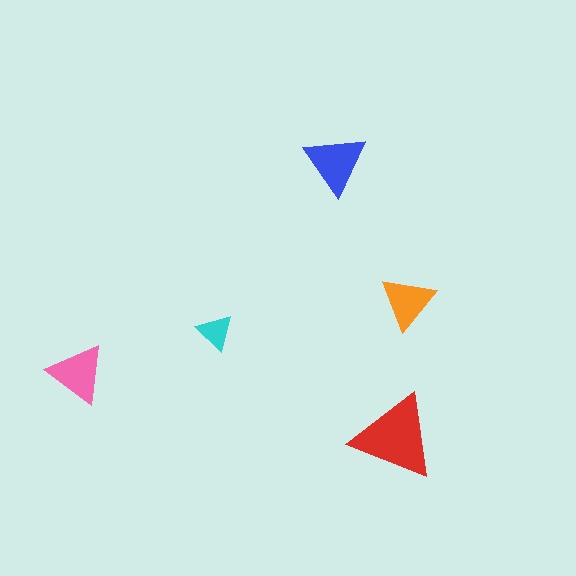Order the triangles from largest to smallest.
the red one, the blue one, the pink one, the orange one, the cyan one.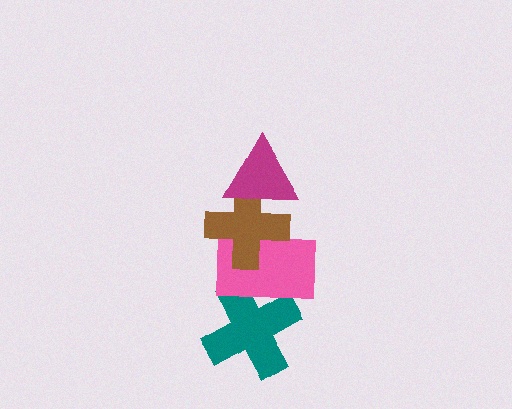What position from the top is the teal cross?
The teal cross is 4th from the top.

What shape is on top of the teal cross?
The pink rectangle is on top of the teal cross.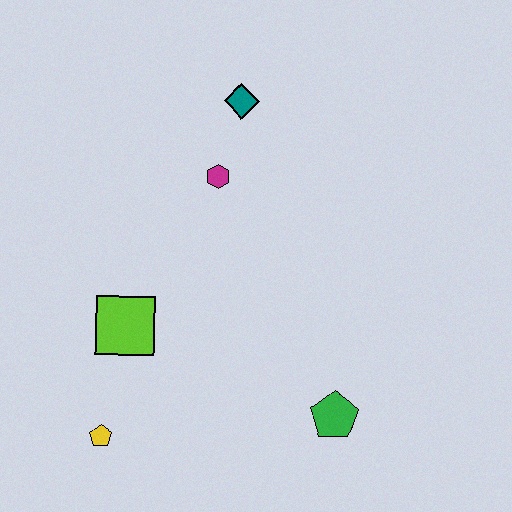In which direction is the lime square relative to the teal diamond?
The lime square is below the teal diamond.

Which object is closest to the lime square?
The yellow pentagon is closest to the lime square.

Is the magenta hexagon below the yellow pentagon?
No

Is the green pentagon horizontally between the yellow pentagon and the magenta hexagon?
No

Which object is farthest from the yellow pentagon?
The teal diamond is farthest from the yellow pentagon.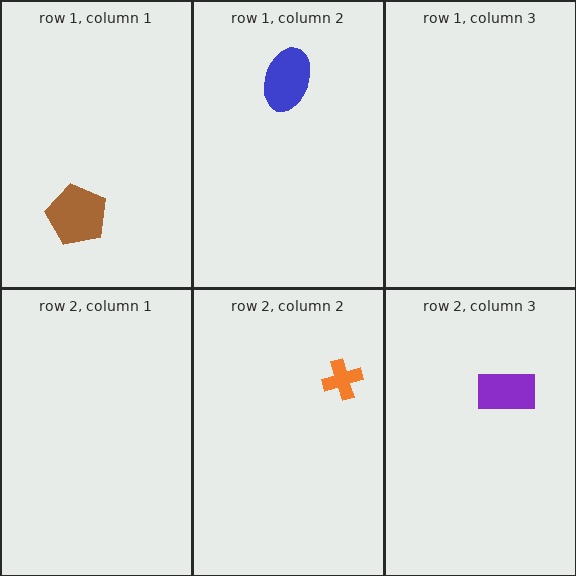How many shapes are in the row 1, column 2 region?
1.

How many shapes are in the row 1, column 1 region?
1.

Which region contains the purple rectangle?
The row 2, column 3 region.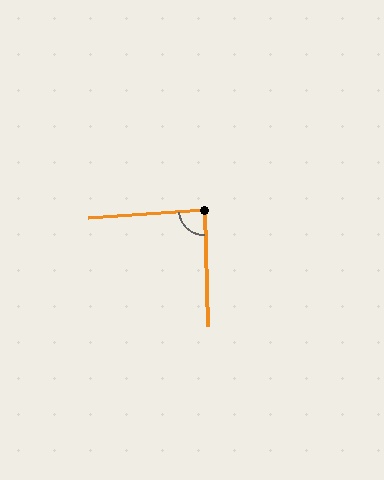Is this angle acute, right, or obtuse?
It is approximately a right angle.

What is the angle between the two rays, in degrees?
Approximately 87 degrees.